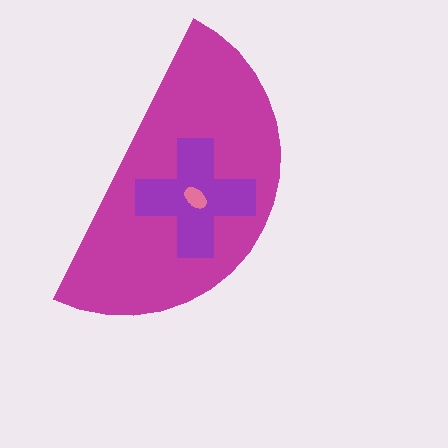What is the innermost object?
The pink ellipse.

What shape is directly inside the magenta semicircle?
The purple cross.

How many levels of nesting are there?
3.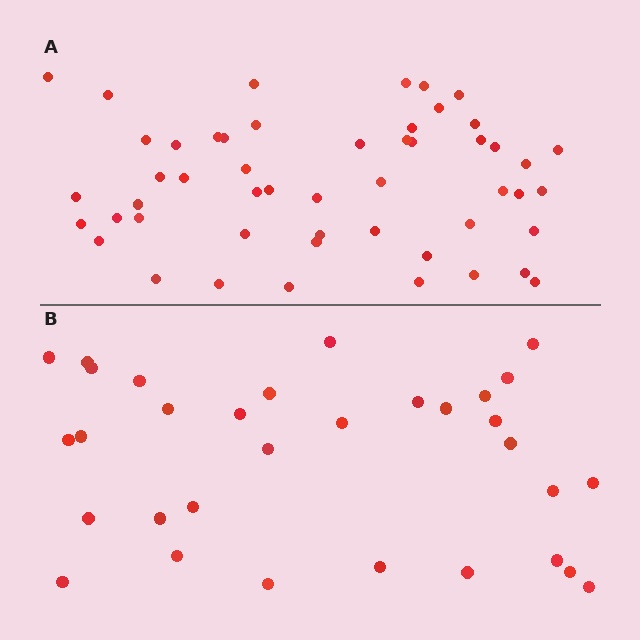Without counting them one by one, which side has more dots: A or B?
Region A (the top region) has more dots.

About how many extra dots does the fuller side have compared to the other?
Region A has approximately 20 more dots than region B.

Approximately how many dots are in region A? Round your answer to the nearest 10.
About 50 dots. (The exact count is 51, which rounds to 50.)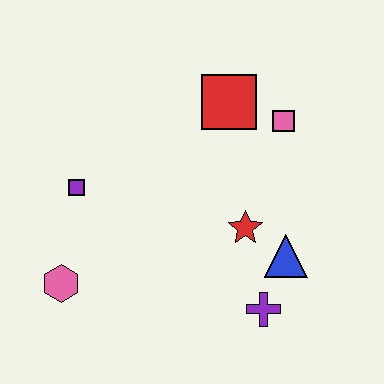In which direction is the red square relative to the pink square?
The red square is to the left of the pink square.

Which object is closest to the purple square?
The pink hexagon is closest to the purple square.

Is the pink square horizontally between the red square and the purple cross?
No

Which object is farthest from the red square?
The pink hexagon is farthest from the red square.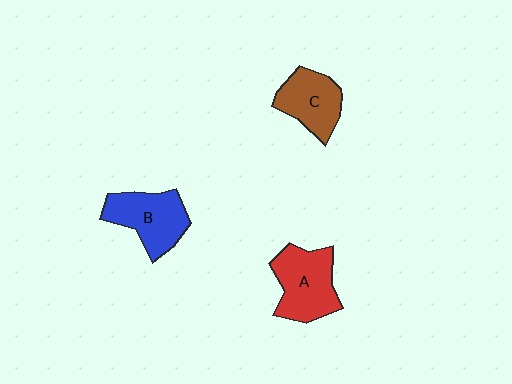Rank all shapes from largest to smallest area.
From largest to smallest: A (red), B (blue), C (brown).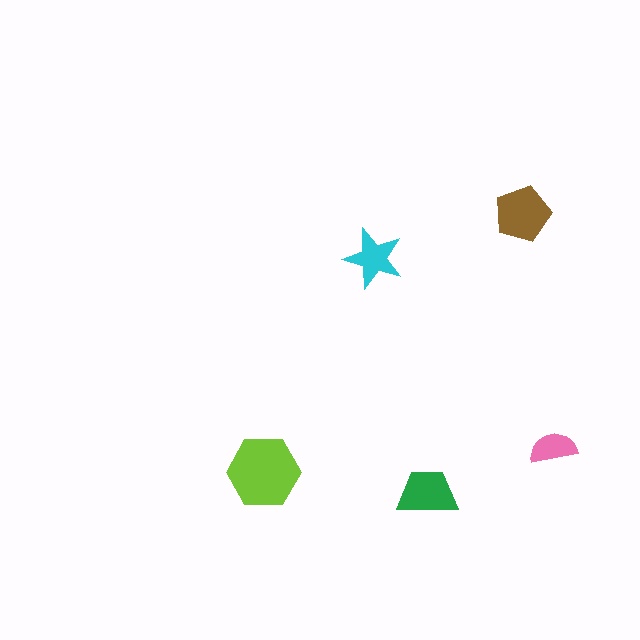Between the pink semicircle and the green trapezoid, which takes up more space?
The green trapezoid.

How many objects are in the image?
There are 5 objects in the image.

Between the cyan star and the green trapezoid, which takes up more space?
The green trapezoid.